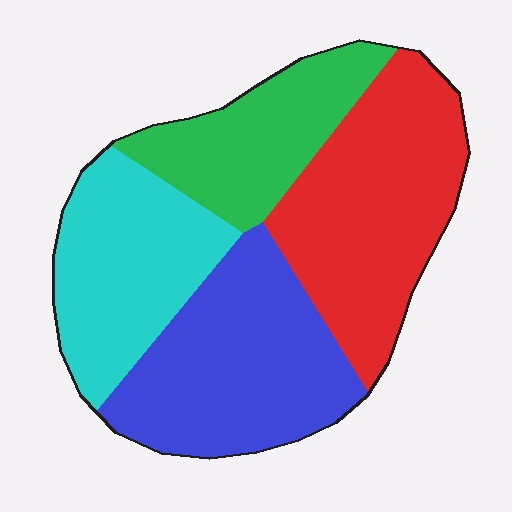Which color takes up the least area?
Green, at roughly 20%.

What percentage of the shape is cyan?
Cyan takes up less than a quarter of the shape.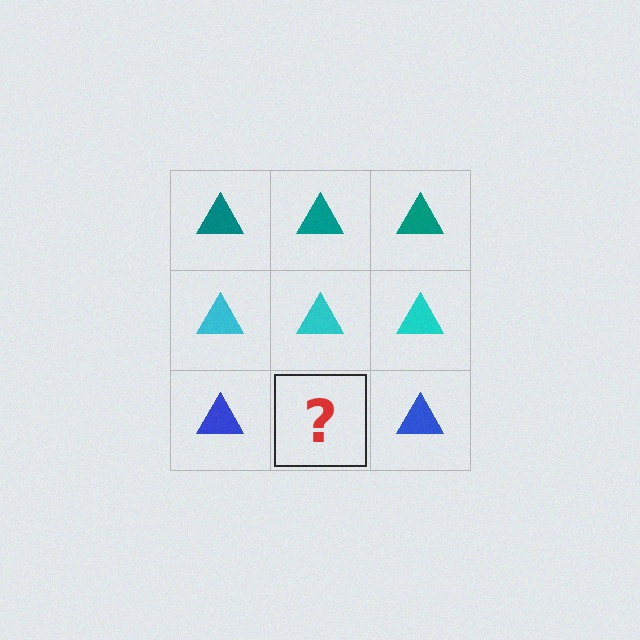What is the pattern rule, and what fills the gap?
The rule is that each row has a consistent color. The gap should be filled with a blue triangle.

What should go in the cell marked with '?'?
The missing cell should contain a blue triangle.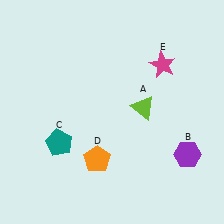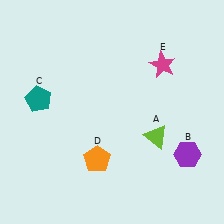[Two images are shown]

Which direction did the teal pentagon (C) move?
The teal pentagon (C) moved up.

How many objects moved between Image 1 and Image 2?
2 objects moved between the two images.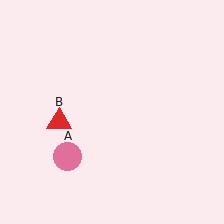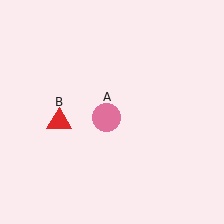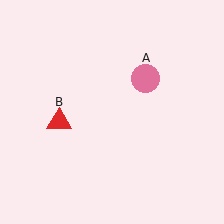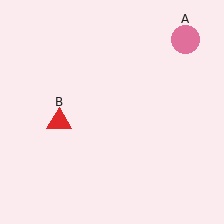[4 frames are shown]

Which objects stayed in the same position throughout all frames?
Red triangle (object B) remained stationary.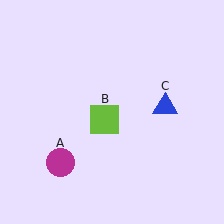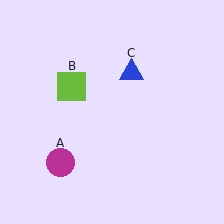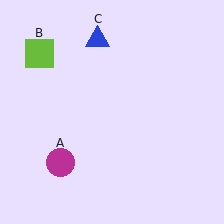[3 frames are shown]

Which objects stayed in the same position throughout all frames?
Magenta circle (object A) remained stationary.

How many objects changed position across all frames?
2 objects changed position: lime square (object B), blue triangle (object C).